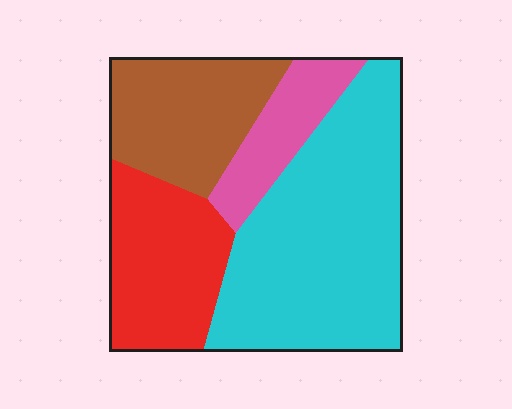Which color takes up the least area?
Pink, at roughly 10%.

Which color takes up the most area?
Cyan, at roughly 45%.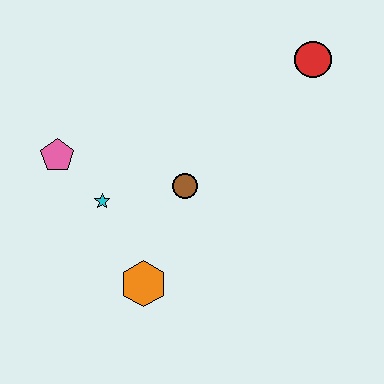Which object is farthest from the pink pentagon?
The red circle is farthest from the pink pentagon.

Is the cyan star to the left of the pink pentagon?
No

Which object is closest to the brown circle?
The cyan star is closest to the brown circle.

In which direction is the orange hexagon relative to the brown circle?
The orange hexagon is below the brown circle.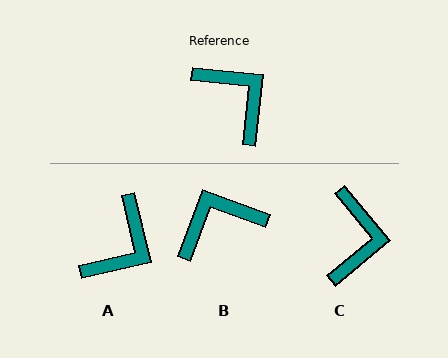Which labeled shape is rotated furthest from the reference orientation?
B, about 75 degrees away.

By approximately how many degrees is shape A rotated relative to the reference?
Approximately 71 degrees clockwise.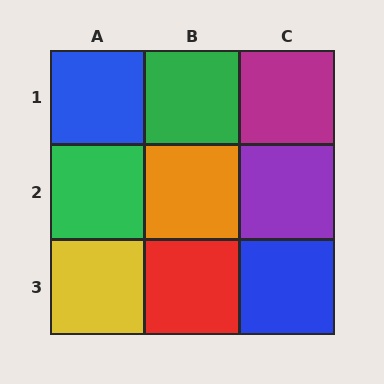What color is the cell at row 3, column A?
Yellow.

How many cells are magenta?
1 cell is magenta.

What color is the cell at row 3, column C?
Blue.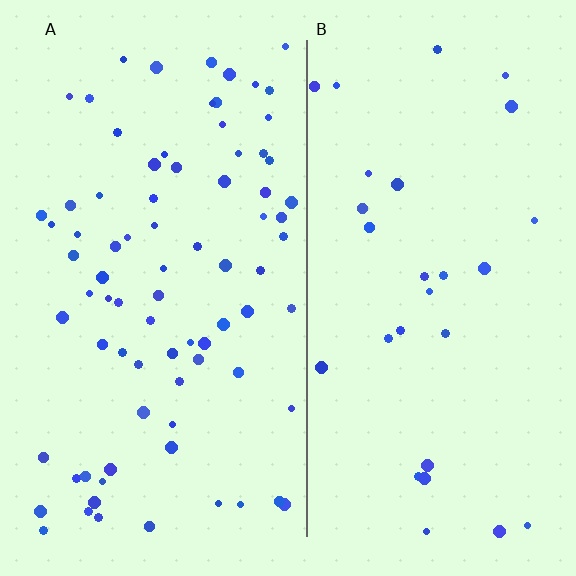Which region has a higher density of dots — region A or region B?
A (the left).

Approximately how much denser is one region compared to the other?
Approximately 2.8× — region A over region B.